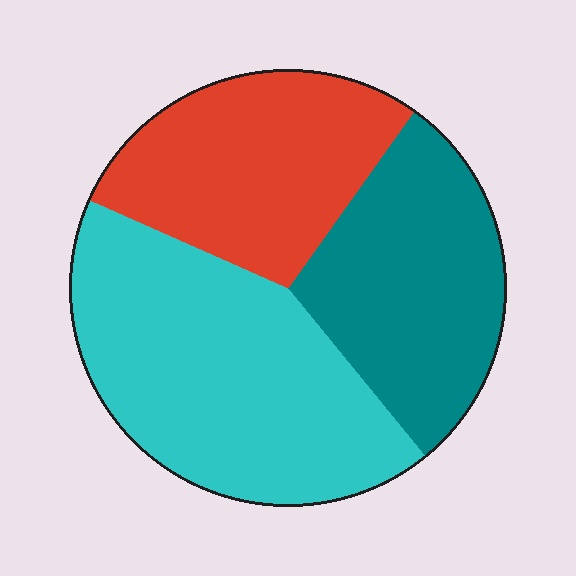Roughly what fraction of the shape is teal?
Teal covers roughly 30% of the shape.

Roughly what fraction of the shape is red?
Red takes up about one quarter (1/4) of the shape.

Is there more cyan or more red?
Cyan.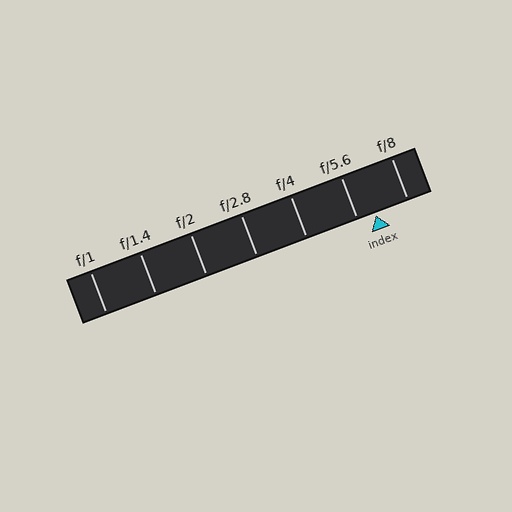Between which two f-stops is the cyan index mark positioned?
The index mark is between f/5.6 and f/8.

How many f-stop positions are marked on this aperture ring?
There are 7 f-stop positions marked.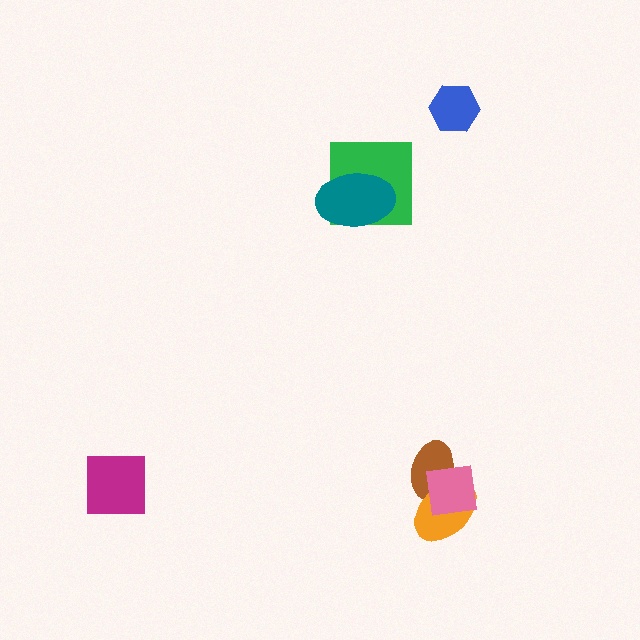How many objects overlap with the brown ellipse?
2 objects overlap with the brown ellipse.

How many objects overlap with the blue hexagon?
0 objects overlap with the blue hexagon.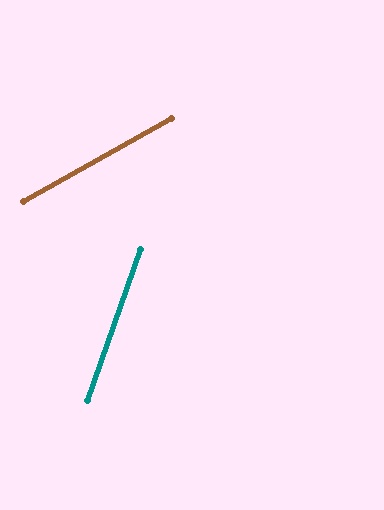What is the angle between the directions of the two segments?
Approximately 41 degrees.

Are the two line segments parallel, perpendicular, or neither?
Neither parallel nor perpendicular — they differ by about 41°.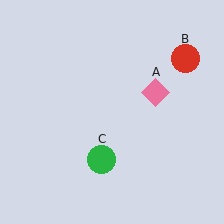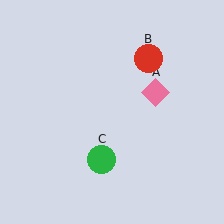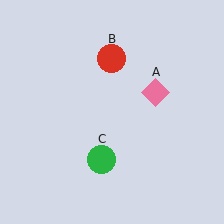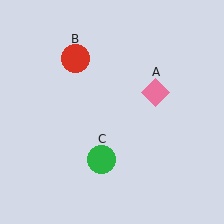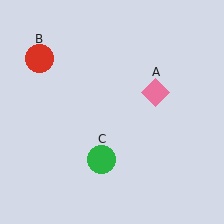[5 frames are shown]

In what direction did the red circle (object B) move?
The red circle (object B) moved left.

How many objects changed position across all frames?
1 object changed position: red circle (object B).